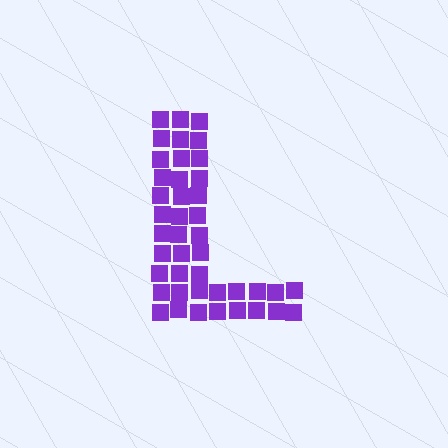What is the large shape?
The large shape is the letter L.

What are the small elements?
The small elements are squares.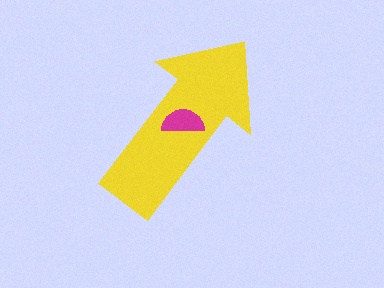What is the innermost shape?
The magenta semicircle.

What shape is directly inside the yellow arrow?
The magenta semicircle.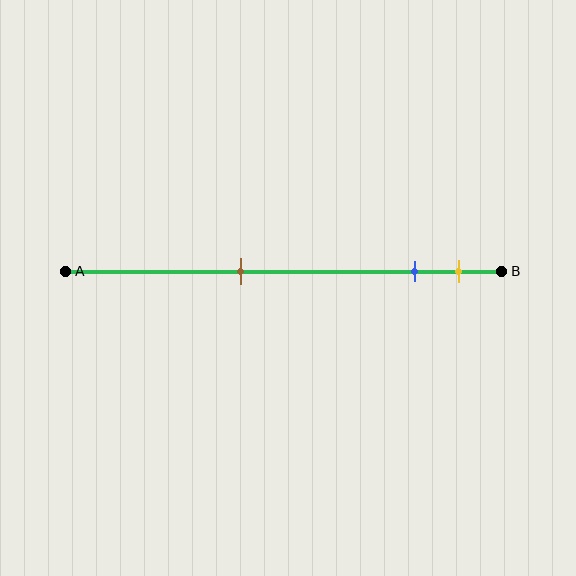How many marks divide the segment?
There are 3 marks dividing the segment.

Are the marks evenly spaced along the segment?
No, the marks are not evenly spaced.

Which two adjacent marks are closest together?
The blue and yellow marks are the closest adjacent pair.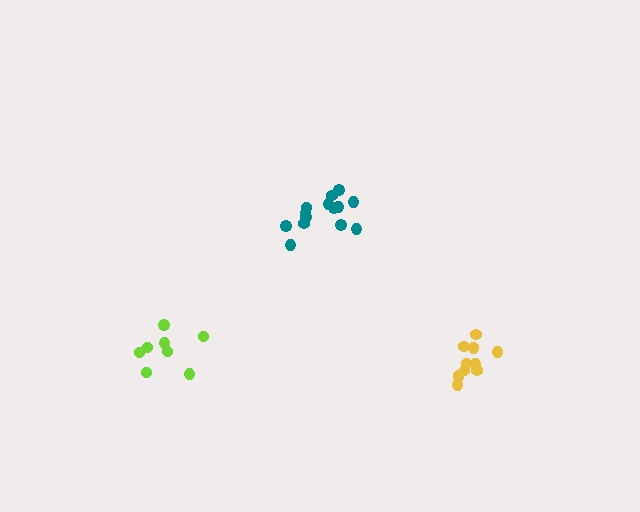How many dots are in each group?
Group 1: 14 dots, Group 2: 12 dots, Group 3: 8 dots (34 total).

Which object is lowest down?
The yellow cluster is bottommost.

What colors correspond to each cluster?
The clusters are colored: teal, yellow, lime.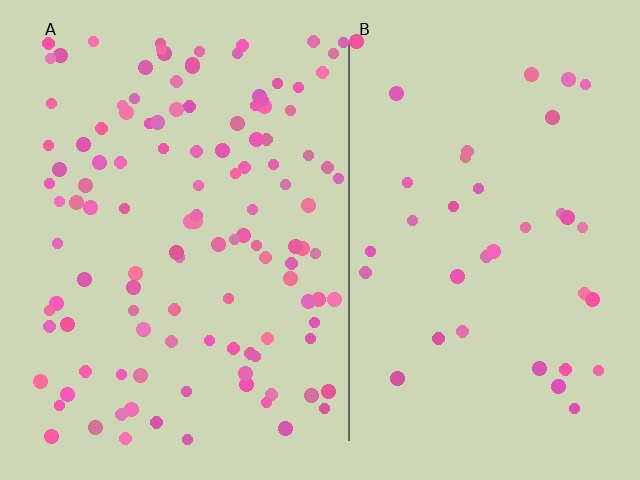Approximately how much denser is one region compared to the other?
Approximately 3.2× — region A over region B.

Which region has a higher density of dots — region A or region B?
A (the left).